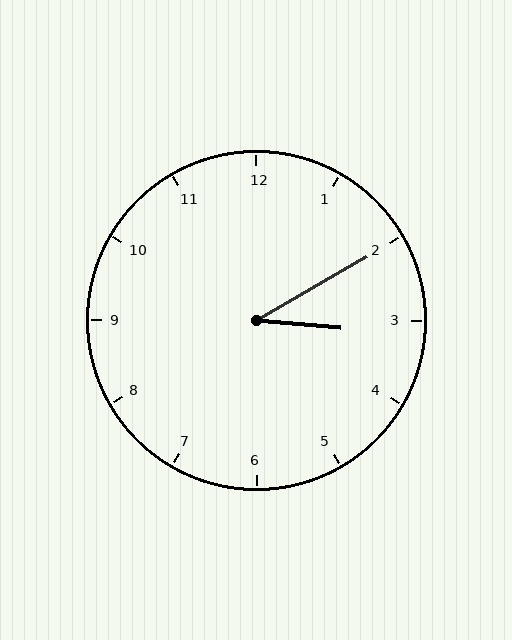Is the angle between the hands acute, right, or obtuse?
It is acute.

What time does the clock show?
3:10.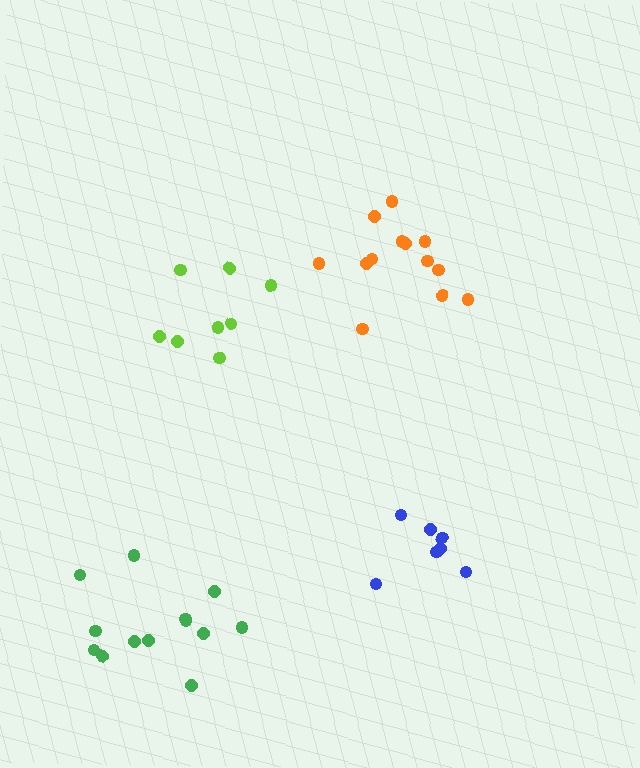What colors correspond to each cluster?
The clusters are colored: orange, lime, blue, green.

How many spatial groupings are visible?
There are 4 spatial groupings.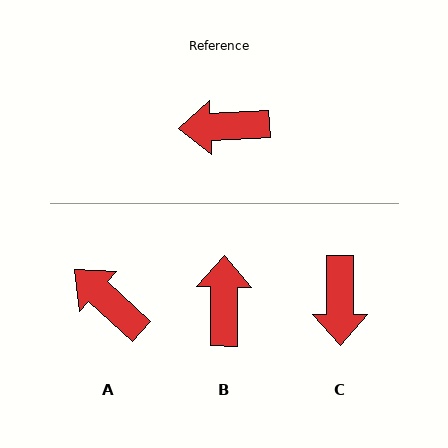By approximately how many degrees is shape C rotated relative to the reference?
Approximately 87 degrees counter-clockwise.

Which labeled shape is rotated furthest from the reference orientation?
B, about 93 degrees away.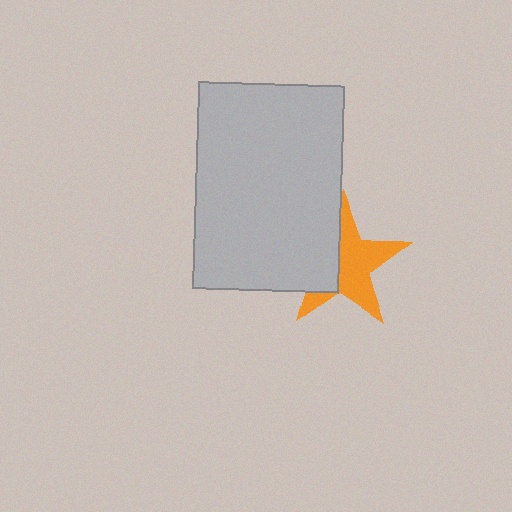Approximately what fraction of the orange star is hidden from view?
Roughly 39% of the orange star is hidden behind the light gray rectangle.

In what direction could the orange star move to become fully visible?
The orange star could move right. That would shift it out from behind the light gray rectangle entirely.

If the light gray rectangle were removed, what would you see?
You would see the complete orange star.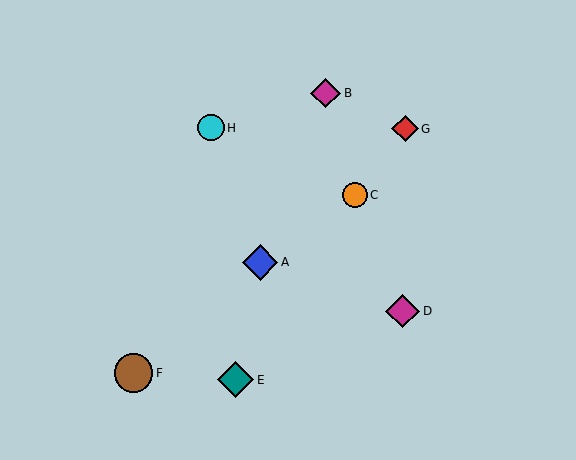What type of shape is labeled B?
Shape B is a magenta diamond.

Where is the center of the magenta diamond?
The center of the magenta diamond is at (403, 311).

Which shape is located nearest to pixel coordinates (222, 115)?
The cyan circle (labeled H) at (211, 128) is nearest to that location.